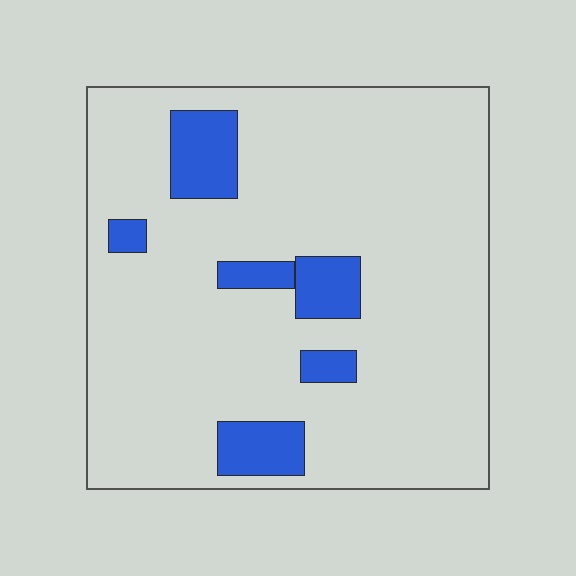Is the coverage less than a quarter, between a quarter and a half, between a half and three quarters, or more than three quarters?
Less than a quarter.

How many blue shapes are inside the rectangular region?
6.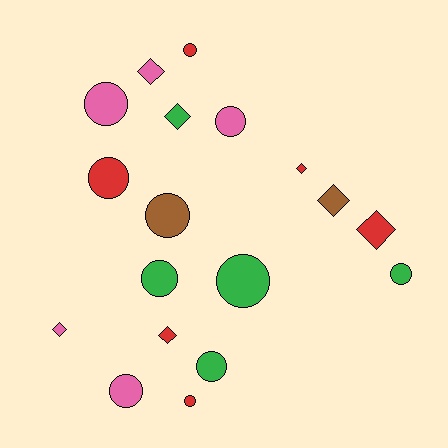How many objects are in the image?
There are 18 objects.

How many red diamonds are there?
There are 3 red diamonds.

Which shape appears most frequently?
Circle, with 11 objects.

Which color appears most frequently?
Red, with 6 objects.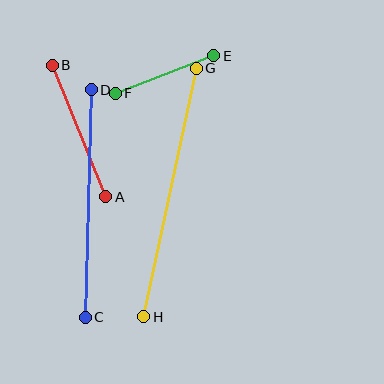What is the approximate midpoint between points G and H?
The midpoint is at approximately (170, 193) pixels.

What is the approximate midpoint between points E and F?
The midpoint is at approximately (164, 74) pixels.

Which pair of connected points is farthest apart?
Points G and H are farthest apart.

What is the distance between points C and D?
The distance is approximately 227 pixels.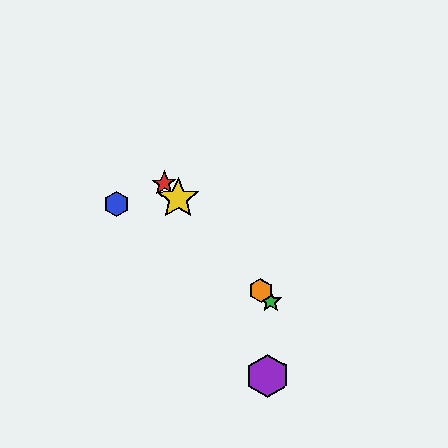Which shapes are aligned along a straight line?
The red star, the green star, the yellow star, the orange hexagon are aligned along a straight line.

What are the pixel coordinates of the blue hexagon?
The blue hexagon is at (117, 204).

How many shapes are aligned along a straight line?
4 shapes (the red star, the green star, the yellow star, the orange hexagon) are aligned along a straight line.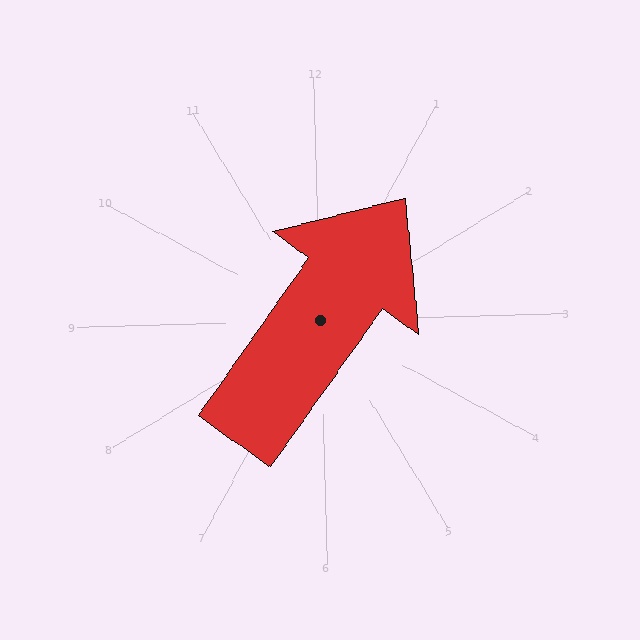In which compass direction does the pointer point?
Northeast.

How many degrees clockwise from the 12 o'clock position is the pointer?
Approximately 37 degrees.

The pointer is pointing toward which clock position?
Roughly 1 o'clock.